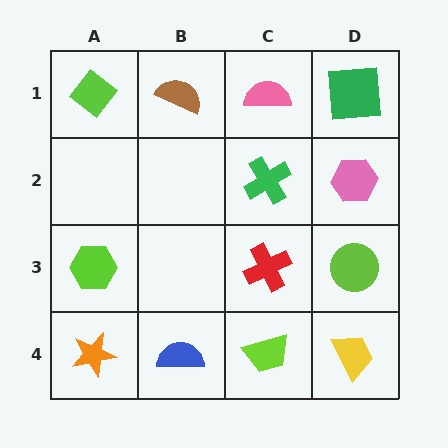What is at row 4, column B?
A blue semicircle.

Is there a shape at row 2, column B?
No, that cell is empty.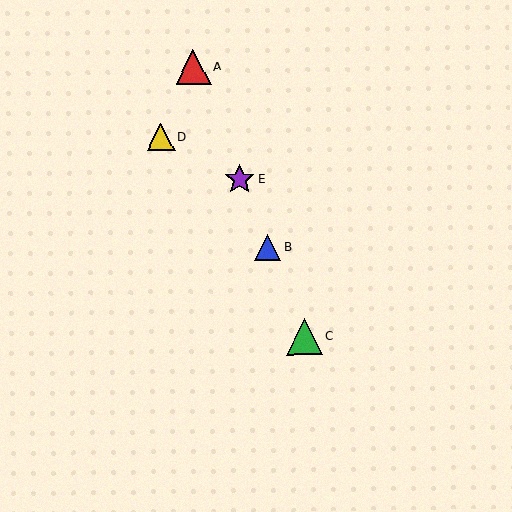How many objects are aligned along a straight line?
4 objects (A, B, C, E) are aligned along a straight line.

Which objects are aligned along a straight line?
Objects A, B, C, E are aligned along a straight line.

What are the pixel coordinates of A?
Object A is at (193, 67).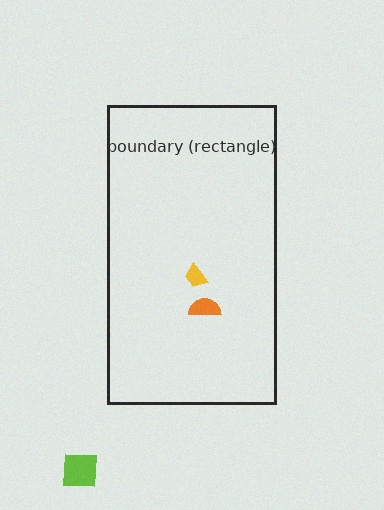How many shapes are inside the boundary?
2 inside, 1 outside.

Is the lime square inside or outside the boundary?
Outside.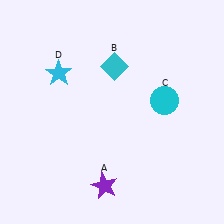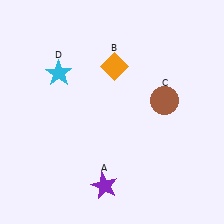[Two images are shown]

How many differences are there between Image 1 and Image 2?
There are 2 differences between the two images.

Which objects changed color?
B changed from cyan to orange. C changed from cyan to brown.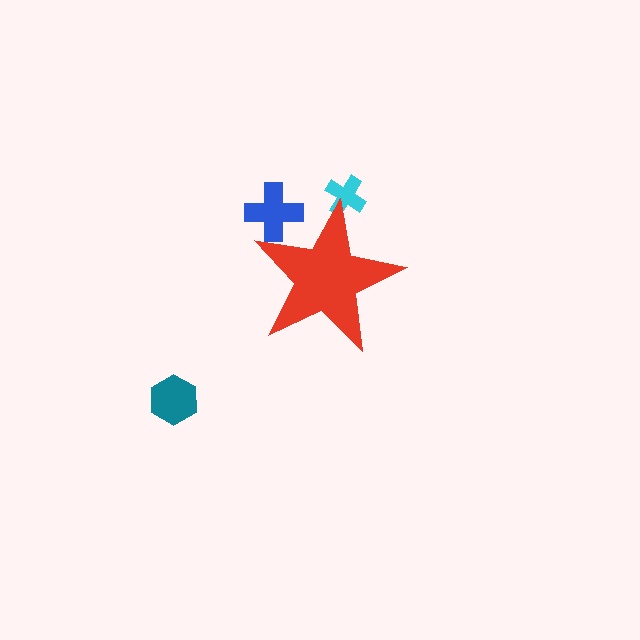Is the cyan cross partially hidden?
Yes, the cyan cross is partially hidden behind the red star.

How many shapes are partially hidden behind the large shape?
2 shapes are partially hidden.